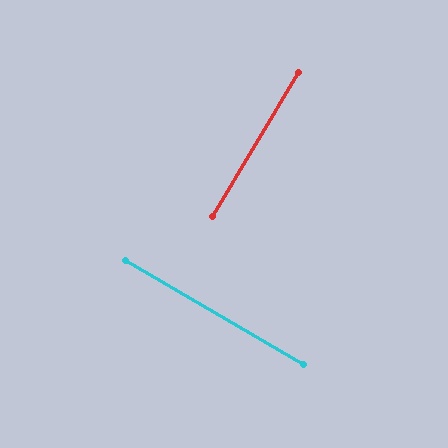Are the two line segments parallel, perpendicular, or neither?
Perpendicular — they meet at approximately 90°.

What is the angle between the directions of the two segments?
Approximately 90 degrees.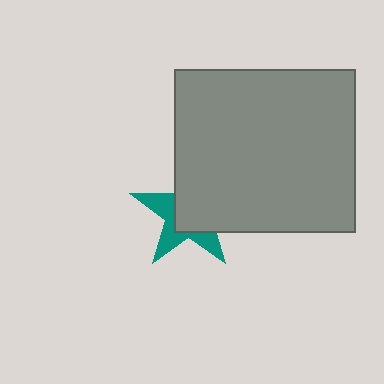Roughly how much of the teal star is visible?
A small part of it is visible (roughly 40%).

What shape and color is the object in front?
The object in front is a gray rectangle.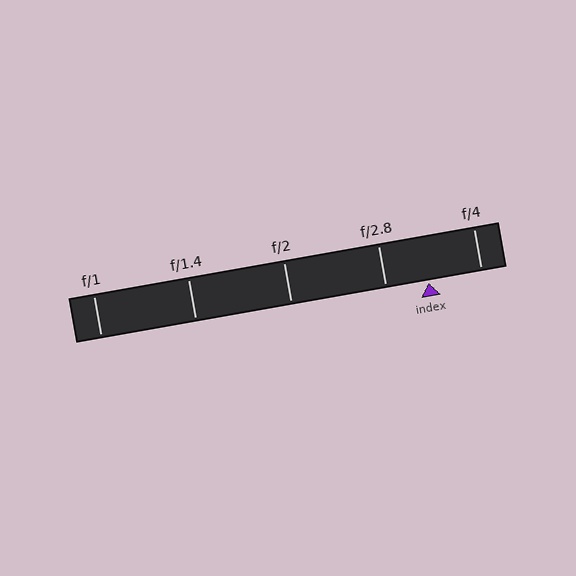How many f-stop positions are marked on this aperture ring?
There are 5 f-stop positions marked.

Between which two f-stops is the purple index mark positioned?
The index mark is between f/2.8 and f/4.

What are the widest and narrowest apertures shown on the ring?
The widest aperture shown is f/1 and the narrowest is f/4.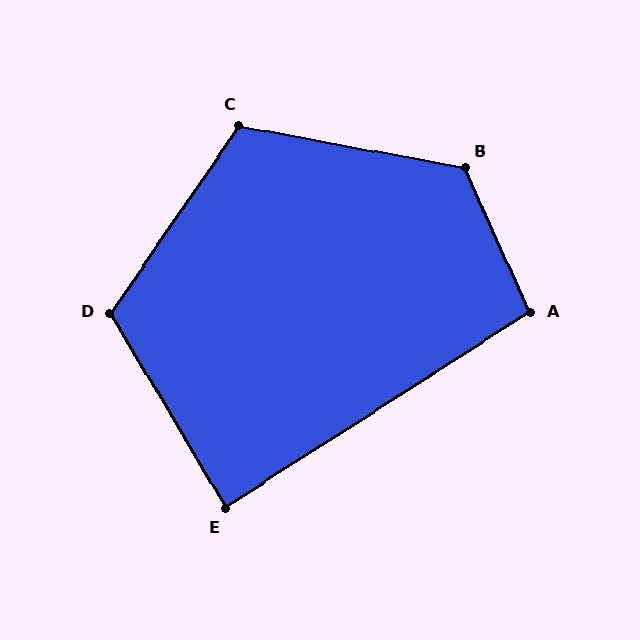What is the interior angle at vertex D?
Approximately 115 degrees (obtuse).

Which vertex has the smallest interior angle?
E, at approximately 88 degrees.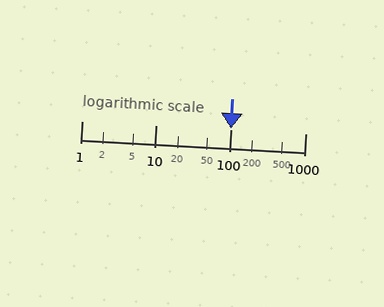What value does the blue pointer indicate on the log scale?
The pointer indicates approximately 100.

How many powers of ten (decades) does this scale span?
The scale spans 3 decades, from 1 to 1000.